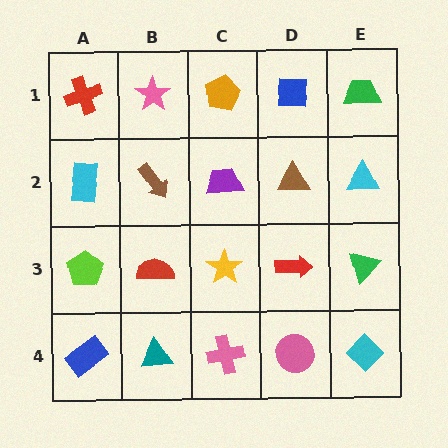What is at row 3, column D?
A red arrow.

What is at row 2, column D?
A brown triangle.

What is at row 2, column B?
A brown arrow.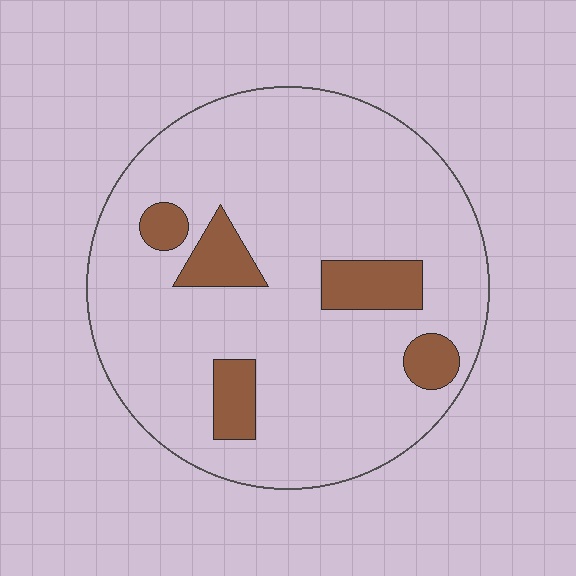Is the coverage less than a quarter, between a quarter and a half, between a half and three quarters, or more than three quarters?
Less than a quarter.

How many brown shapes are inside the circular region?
5.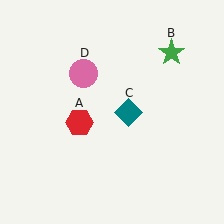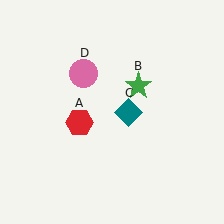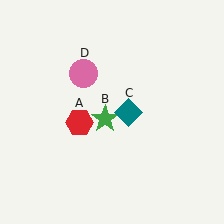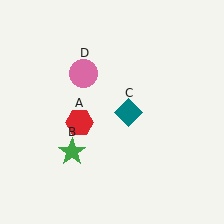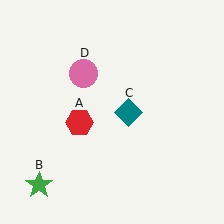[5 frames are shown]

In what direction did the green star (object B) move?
The green star (object B) moved down and to the left.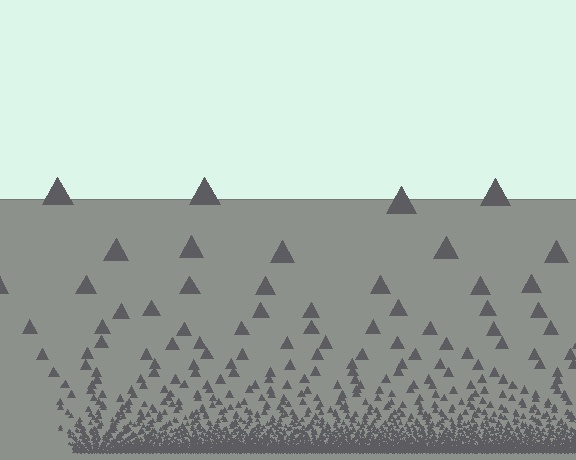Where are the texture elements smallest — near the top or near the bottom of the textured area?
Near the bottom.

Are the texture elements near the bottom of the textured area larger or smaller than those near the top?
Smaller. The gradient is inverted — elements near the bottom are smaller and denser.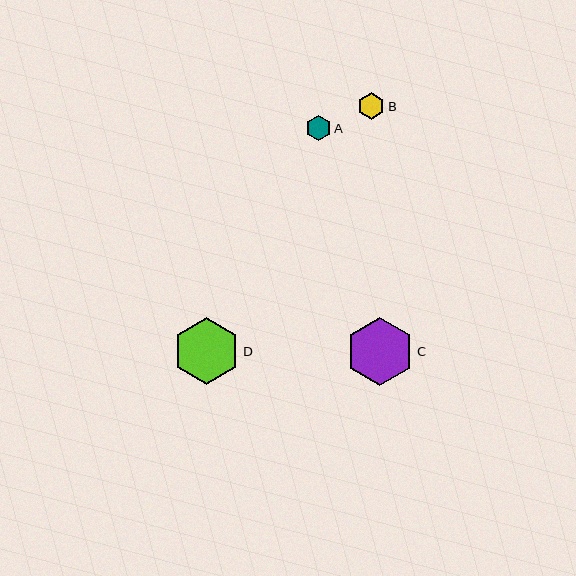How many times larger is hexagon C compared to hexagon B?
Hexagon C is approximately 2.5 times the size of hexagon B.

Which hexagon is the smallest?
Hexagon A is the smallest with a size of approximately 25 pixels.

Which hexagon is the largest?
Hexagon C is the largest with a size of approximately 67 pixels.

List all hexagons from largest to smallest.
From largest to smallest: C, D, B, A.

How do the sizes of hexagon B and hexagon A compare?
Hexagon B and hexagon A are approximately the same size.